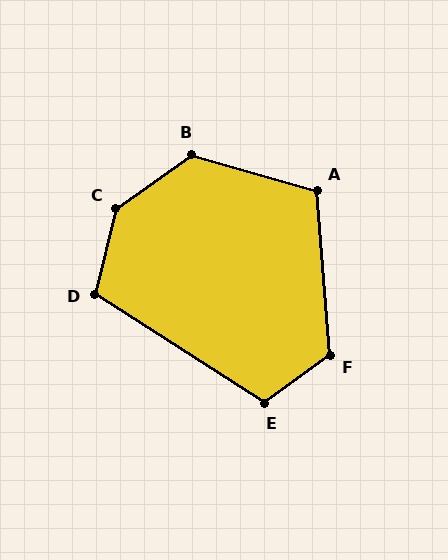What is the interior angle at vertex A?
Approximately 110 degrees (obtuse).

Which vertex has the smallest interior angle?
D, at approximately 109 degrees.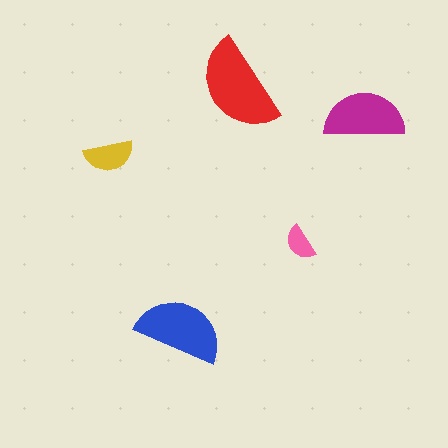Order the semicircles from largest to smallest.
the red one, the blue one, the magenta one, the yellow one, the pink one.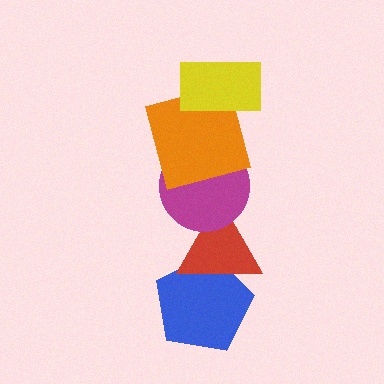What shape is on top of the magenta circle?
The orange square is on top of the magenta circle.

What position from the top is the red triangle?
The red triangle is 4th from the top.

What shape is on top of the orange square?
The yellow rectangle is on top of the orange square.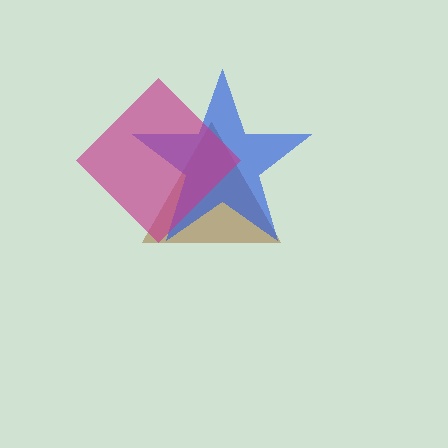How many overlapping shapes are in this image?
There are 3 overlapping shapes in the image.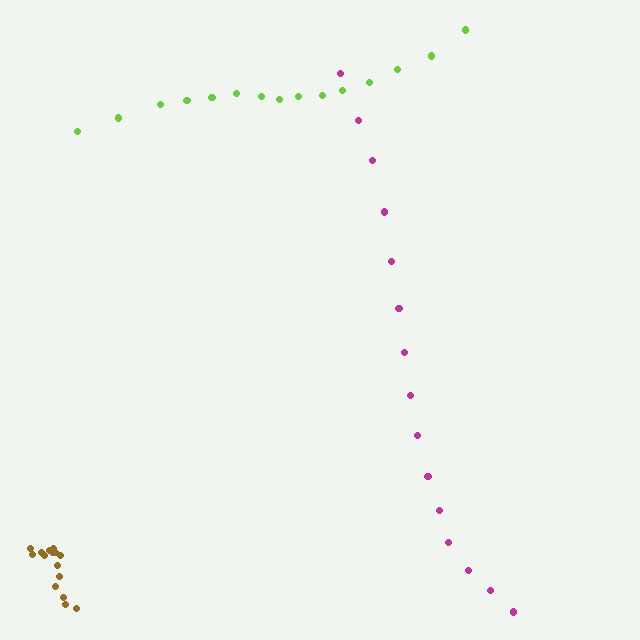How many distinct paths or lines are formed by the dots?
There are 3 distinct paths.